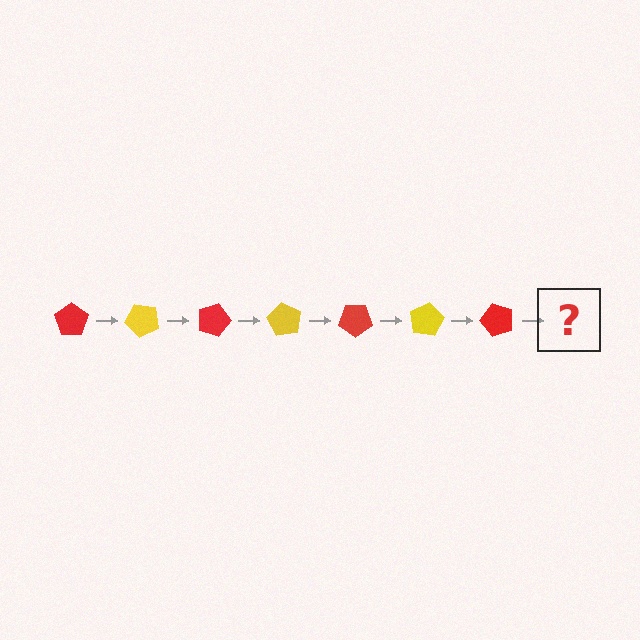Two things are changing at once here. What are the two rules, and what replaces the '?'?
The two rules are that it rotates 45 degrees each step and the color cycles through red and yellow. The '?' should be a yellow pentagon, rotated 315 degrees from the start.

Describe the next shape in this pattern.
It should be a yellow pentagon, rotated 315 degrees from the start.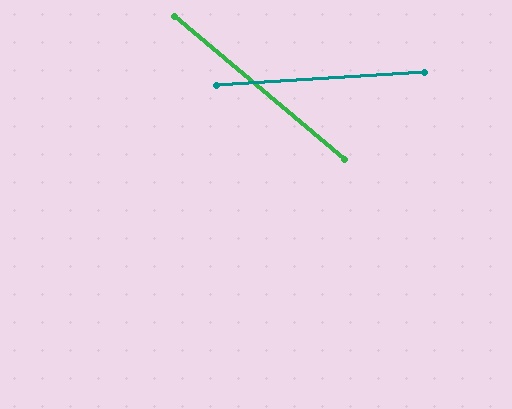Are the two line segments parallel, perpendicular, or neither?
Neither parallel nor perpendicular — they differ by about 44°.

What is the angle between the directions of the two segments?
Approximately 44 degrees.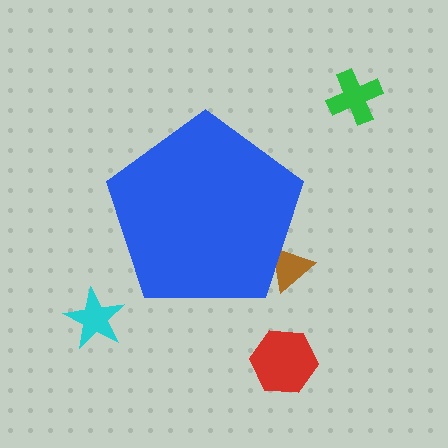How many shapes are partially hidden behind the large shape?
1 shape is partially hidden.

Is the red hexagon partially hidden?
No, the red hexagon is fully visible.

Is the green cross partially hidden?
No, the green cross is fully visible.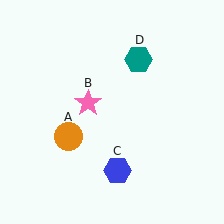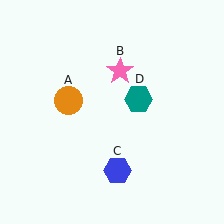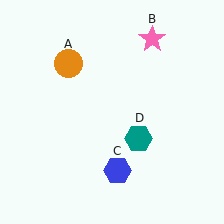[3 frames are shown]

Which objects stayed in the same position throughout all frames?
Blue hexagon (object C) remained stationary.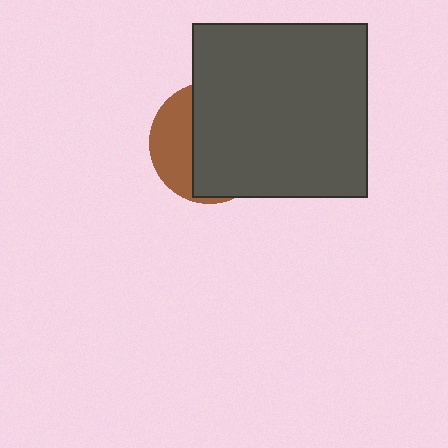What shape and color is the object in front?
The object in front is a dark gray square.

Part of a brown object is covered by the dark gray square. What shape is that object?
It is a circle.